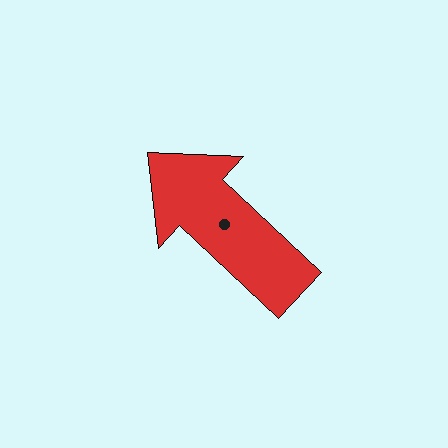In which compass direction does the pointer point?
Northwest.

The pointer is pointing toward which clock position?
Roughly 10 o'clock.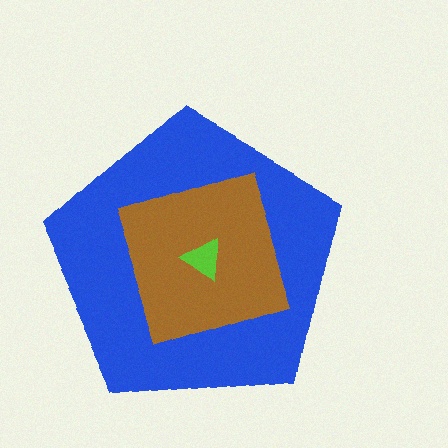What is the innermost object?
The lime triangle.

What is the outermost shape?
The blue pentagon.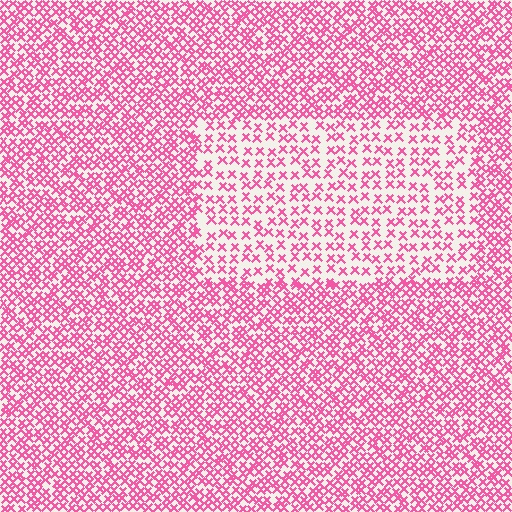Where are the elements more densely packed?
The elements are more densely packed outside the rectangle boundary.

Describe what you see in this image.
The image contains small pink elements arranged at two different densities. A rectangle-shaped region is visible where the elements are less densely packed than the surrounding area.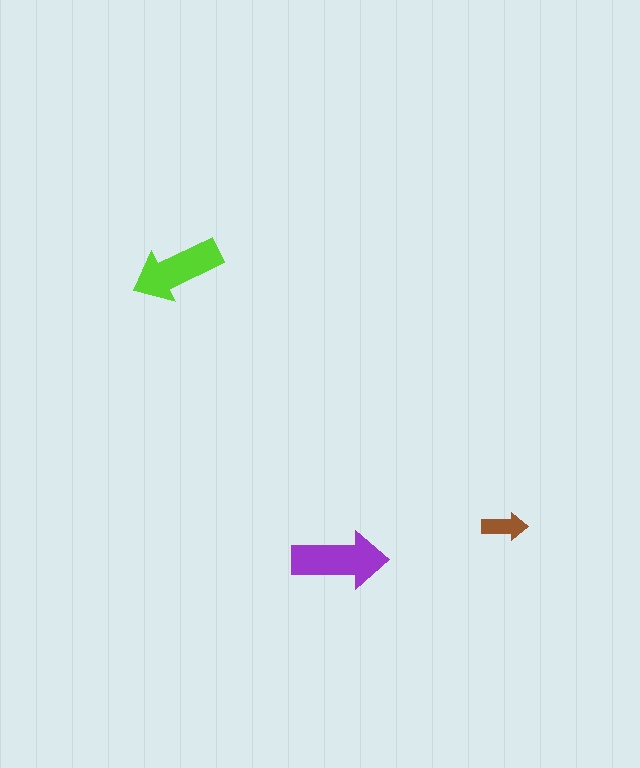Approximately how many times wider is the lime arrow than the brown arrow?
About 2 times wider.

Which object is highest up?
The lime arrow is topmost.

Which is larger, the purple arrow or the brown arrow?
The purple one.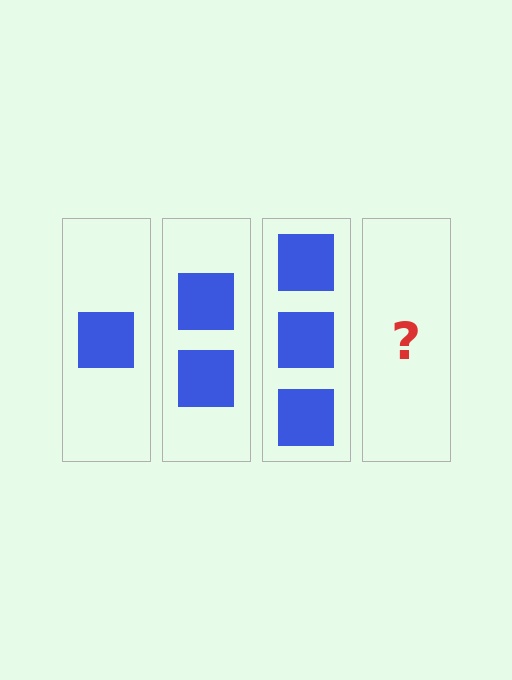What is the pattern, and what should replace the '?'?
The pattern is that each step adds one more square. The '?' should be 4 squares.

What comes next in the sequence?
The next element should be 4 squares.